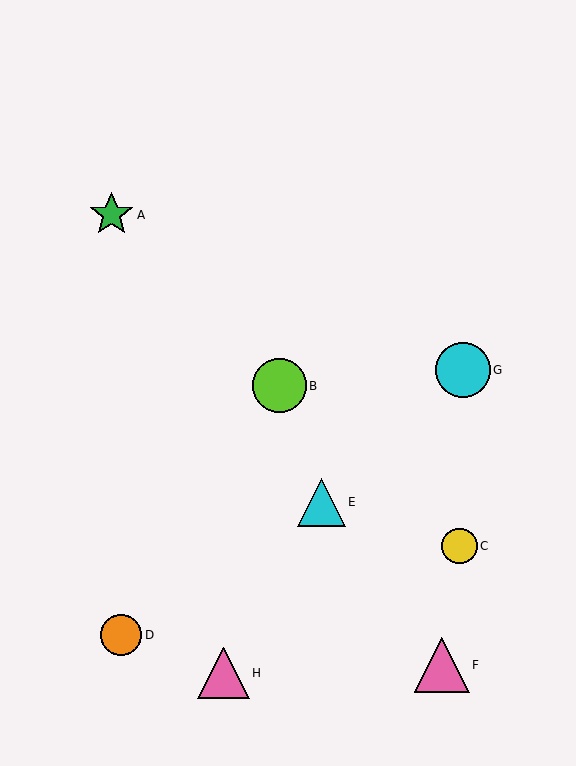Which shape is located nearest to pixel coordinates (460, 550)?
The yellow circle (labeled C) at (459, 546) is nearest to that location.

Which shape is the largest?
The cyan circle (labeled G) is the largest.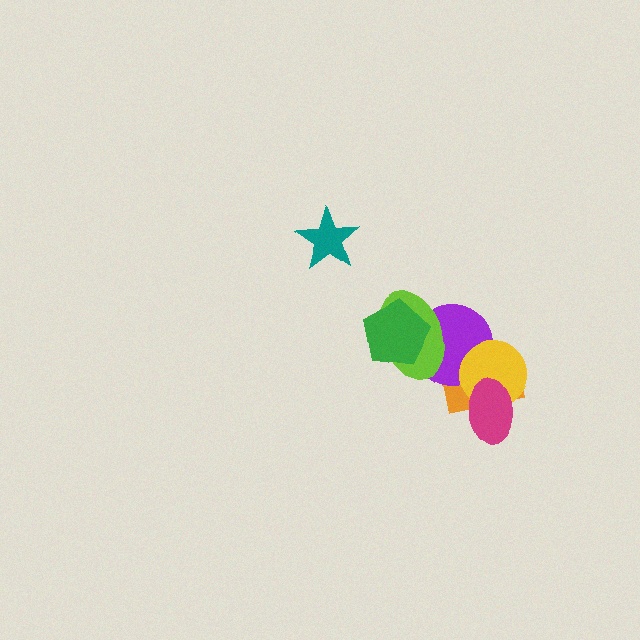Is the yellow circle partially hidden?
Yes, it is partially covered by another shape.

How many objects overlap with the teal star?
0 objects overlap with the teal star.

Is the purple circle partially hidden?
Yes, it is partially covered by another shape.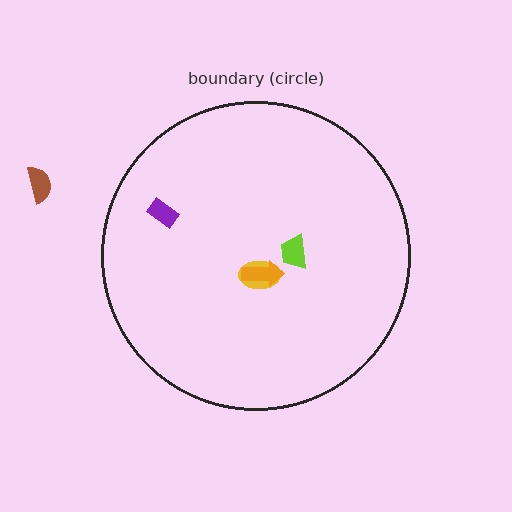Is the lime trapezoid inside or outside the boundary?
Inside.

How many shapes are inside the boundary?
4 inside, 1 outside.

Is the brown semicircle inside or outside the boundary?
Outside.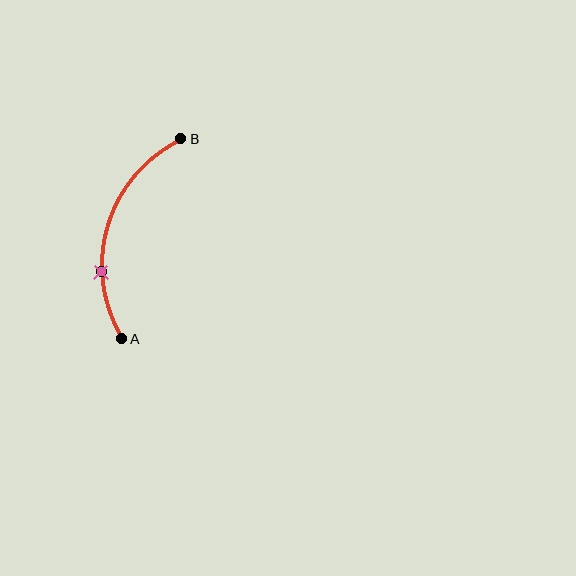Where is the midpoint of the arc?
The arc midpoint is the point on the curve farthest from the straight line joining A and B. It sits to the left of that line.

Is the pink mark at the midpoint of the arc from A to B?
No. The pink mark lies on the arc but is closer to endpoint A. The arc midpoint would be at the point on the curve equidistant along the arc from both A and B.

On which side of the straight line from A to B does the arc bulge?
The arc bulges to the left of the straight line connecting A and B.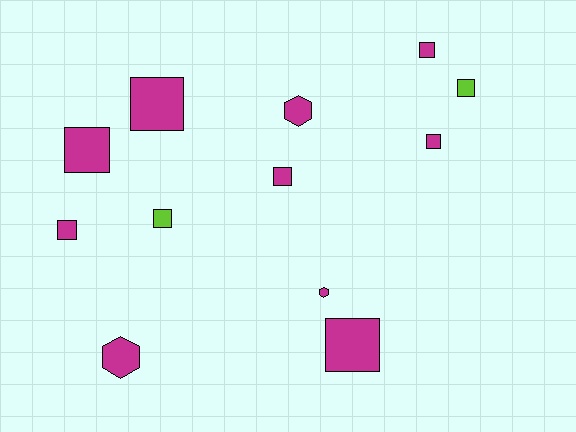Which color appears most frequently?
Magenta, with 10 objects.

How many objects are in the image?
There are 12 objects.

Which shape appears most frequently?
Square, with 9 objects.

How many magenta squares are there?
There are 7 magenta squares.